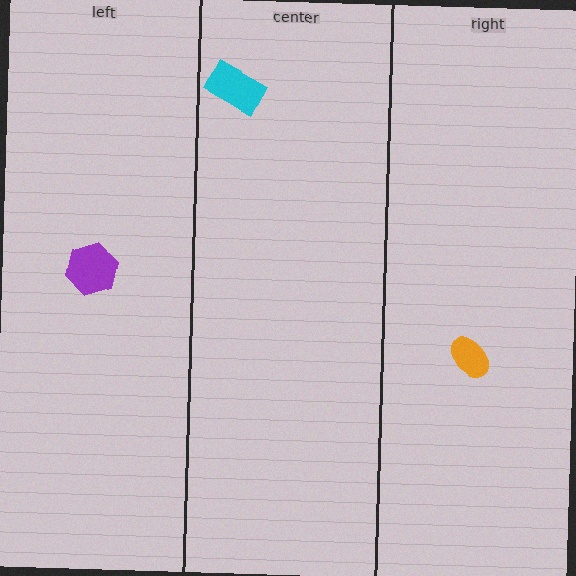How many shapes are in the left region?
1.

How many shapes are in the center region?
1.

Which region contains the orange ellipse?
The right region.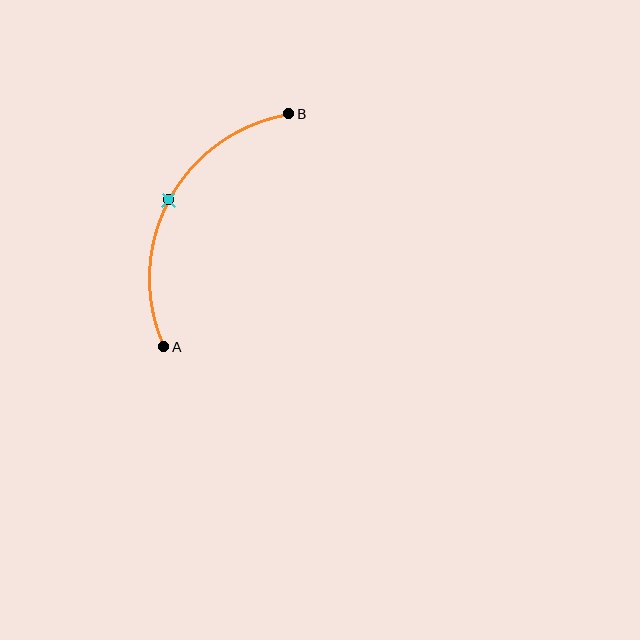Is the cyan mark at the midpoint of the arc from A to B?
Yes. The cyan mark lies on the arc at equal arc-length from both A and B — it is the arc midpoint.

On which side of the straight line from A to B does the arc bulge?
The arc bulges to the left of the straight line connecting A and B.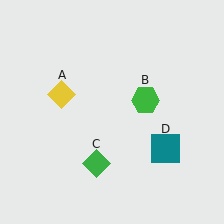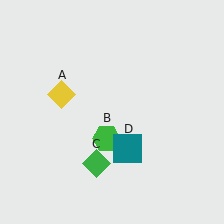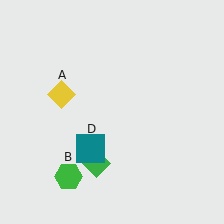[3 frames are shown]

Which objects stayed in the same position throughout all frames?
Yellow diamond (object A) and green diamond (object C) remained stationary.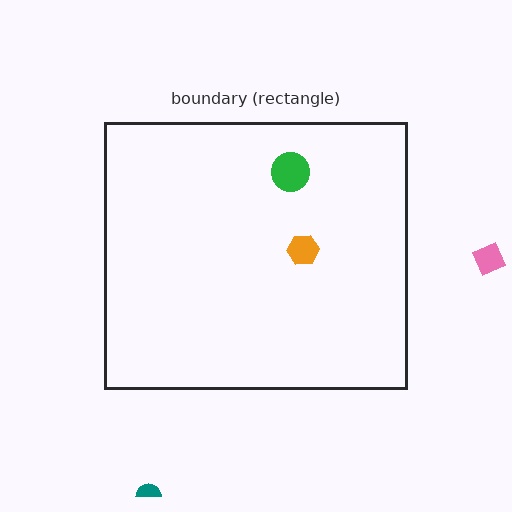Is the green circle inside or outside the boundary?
Inside.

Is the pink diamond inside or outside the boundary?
Outside.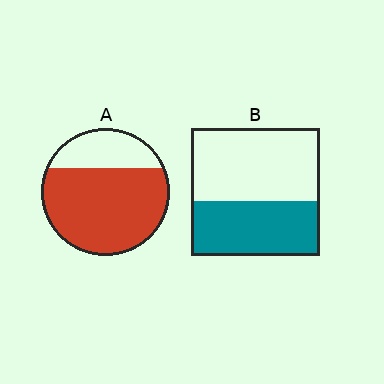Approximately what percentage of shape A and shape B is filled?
A is approximately 75% and B is approximately 45%.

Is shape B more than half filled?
No.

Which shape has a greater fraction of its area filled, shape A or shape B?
Shape A.